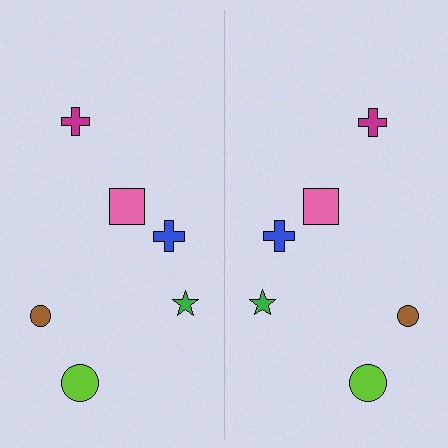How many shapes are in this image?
There are 12 shapes in this image.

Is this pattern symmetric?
Yes, this pattern has bilateral (reflection) symmetry.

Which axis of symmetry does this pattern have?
The pattern has a vertical axis of symmetry running through the center of the image.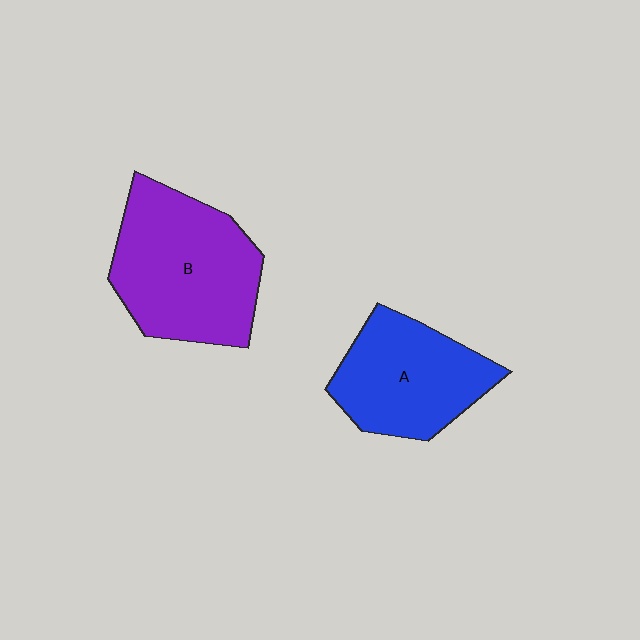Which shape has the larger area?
Shape B (purple).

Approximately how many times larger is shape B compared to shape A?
Approximately 1.3 times.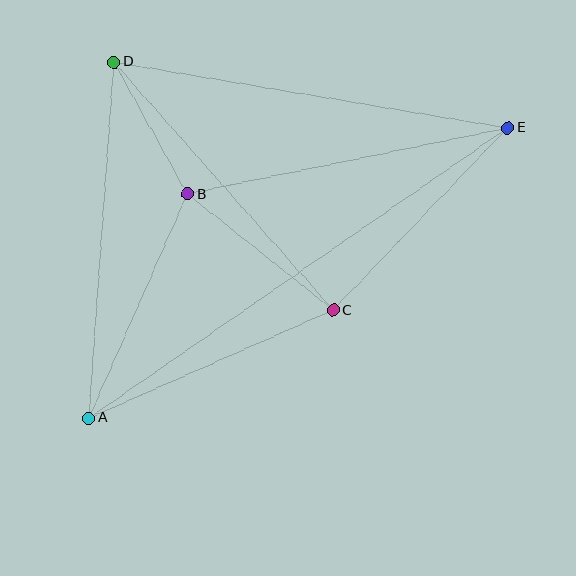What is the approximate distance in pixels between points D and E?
The distance between D and E is approximately 399 pixels.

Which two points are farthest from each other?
Points A and E are farthest from each other.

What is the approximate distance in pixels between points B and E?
The distance between B and E is approximately 327 pixels.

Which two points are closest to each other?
Points B and D are closest to each other.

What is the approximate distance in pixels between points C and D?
The distance between C and D is approximately 331 pixels.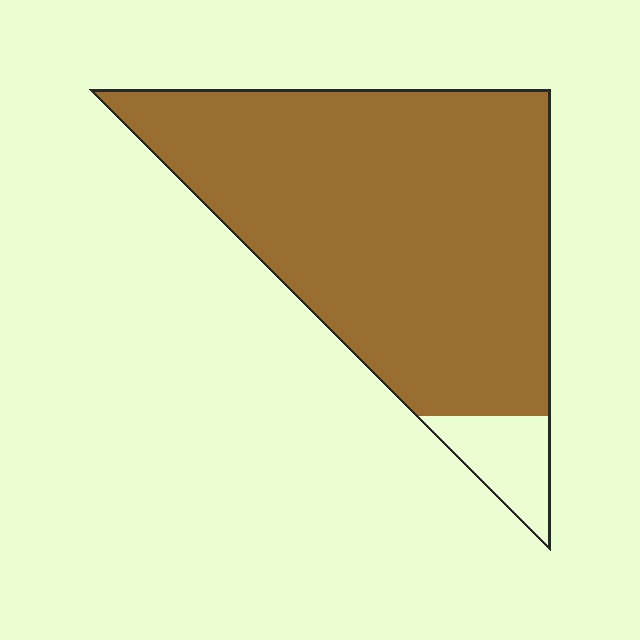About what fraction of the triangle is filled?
About nine tenths (9/10).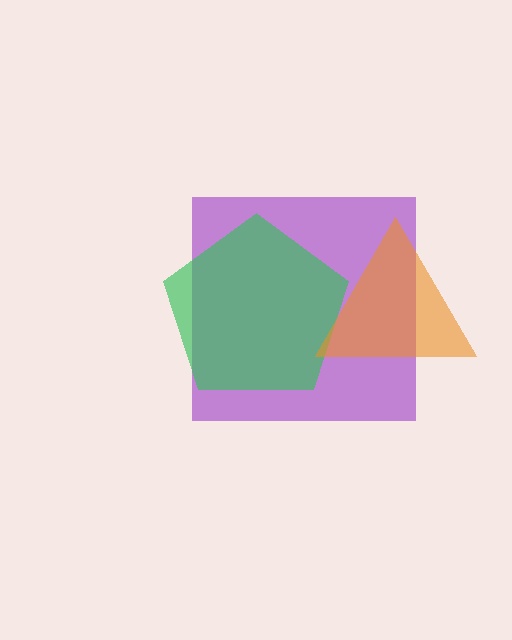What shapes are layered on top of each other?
The layered shapes are: a purple square, a green pentagon, an orange triangle.